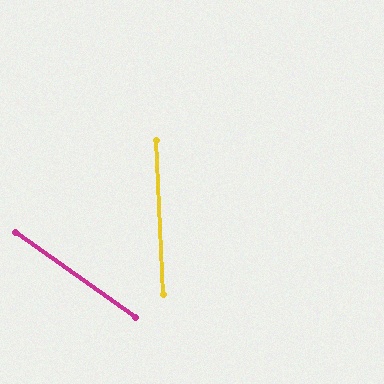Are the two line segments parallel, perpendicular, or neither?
Neither parallel nor perpendicular — they differ by about 52°.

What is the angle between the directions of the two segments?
Approximately 52 degrees.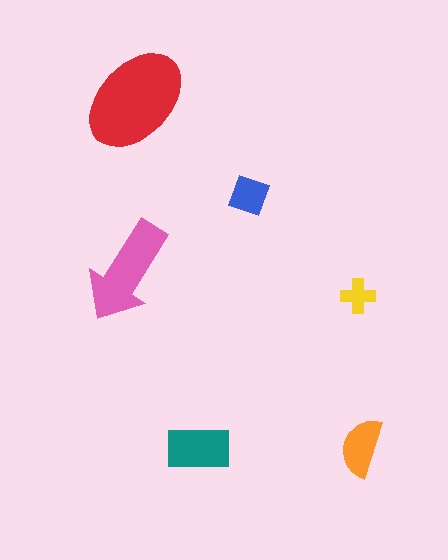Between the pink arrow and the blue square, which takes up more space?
The pink arrow.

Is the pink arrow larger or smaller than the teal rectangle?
Larger.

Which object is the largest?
The red ellipse.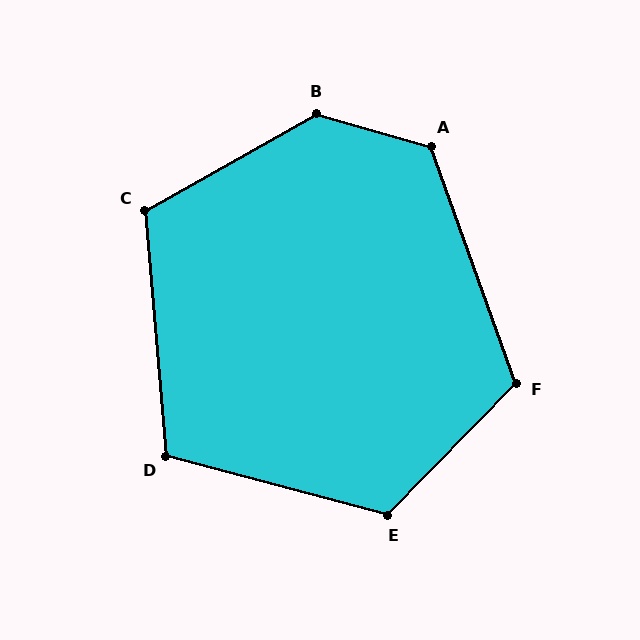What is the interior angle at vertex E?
Approximately 120 degrees (obtuse).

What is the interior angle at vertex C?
Approximately 115 degrees (obtuse).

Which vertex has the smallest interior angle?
D, at approximately 109 degrees.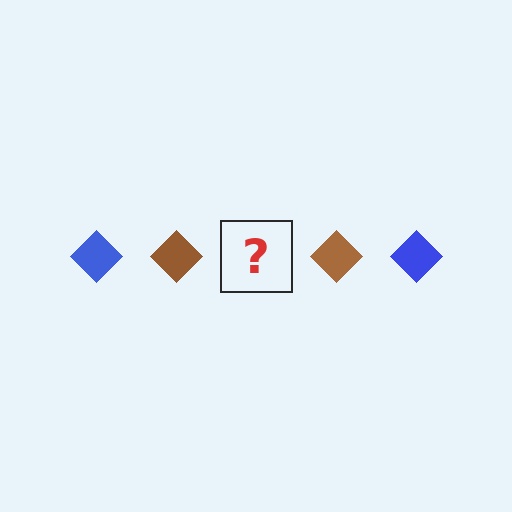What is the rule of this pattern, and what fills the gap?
The rule is that the pattern cycles through blue, brown diamonds. The gap should be filled with a blue diamond.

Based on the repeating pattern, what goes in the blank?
The blank should be a blue diamond.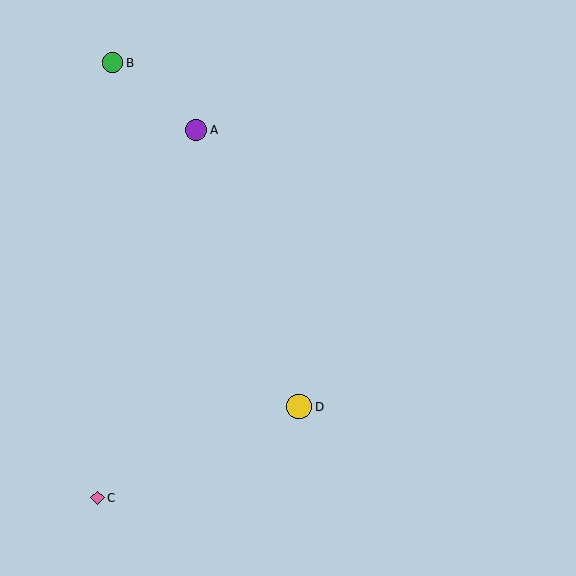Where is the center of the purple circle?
The center of the purple circle is at (196, 130).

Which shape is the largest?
The yellow circle (labeled D) is the largest.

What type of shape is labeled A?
Shape A is a purple circle.